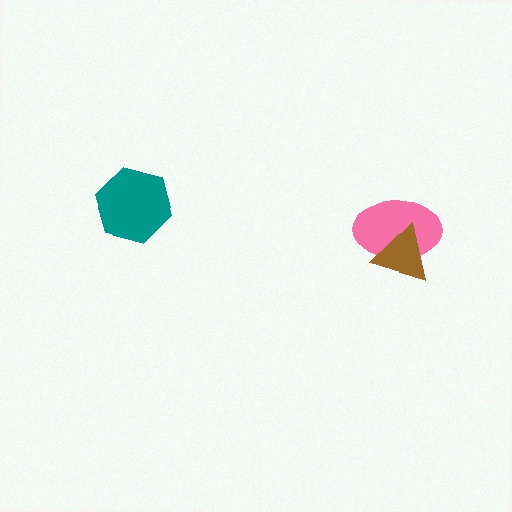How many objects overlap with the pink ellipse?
1 object overlaps with the pink ellipse.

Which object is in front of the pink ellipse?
The brown triangle is in front of the pink ellipse.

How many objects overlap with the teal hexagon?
0 objects overlap with the teal hexagon.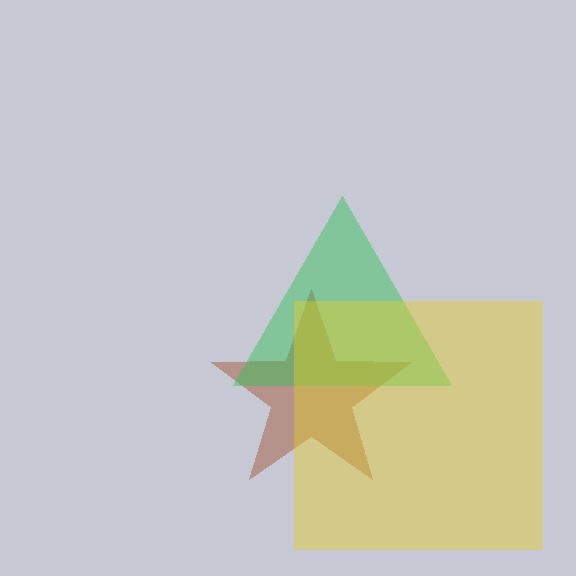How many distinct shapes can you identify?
There are 3 distinct shapes: a brown star, a green triangle, a yellow square.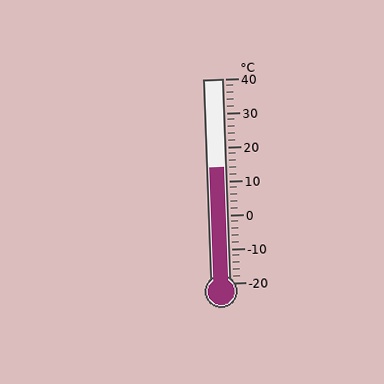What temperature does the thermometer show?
The thermometer shows approximately 14°C.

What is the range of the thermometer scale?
The thermometer scale ranges from -20°C to 40°C.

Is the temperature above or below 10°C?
The temperature is above 10°C.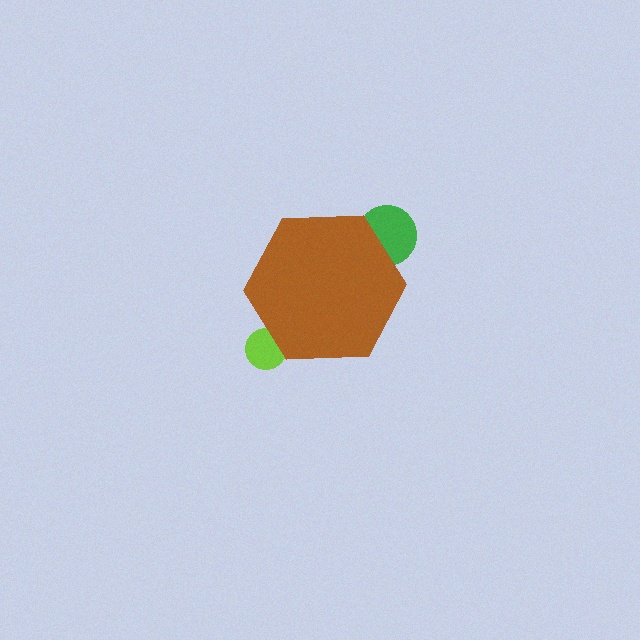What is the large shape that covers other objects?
A brown hexagon.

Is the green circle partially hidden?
Yes, the green circle is partially hidden behind the brown hexagon.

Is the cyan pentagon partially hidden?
Yes, the cyan pentagon is partially hidden behind the brown hexagon.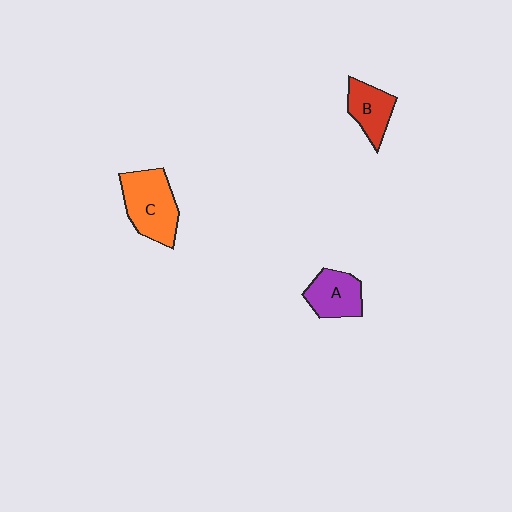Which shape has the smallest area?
Shape B (red).